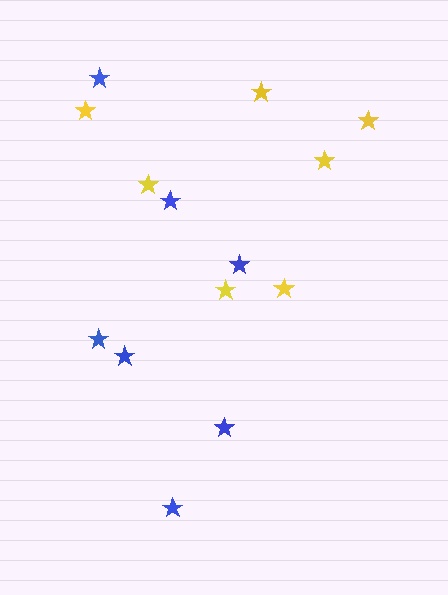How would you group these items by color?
There are 2 groups: one group of yellow stars (7) and one group of blue stars (7).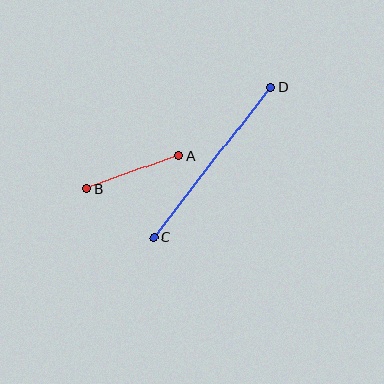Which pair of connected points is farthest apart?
Points C and D are farthest apart.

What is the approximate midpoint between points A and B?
The midpoint is at approximately (133, 172) pixels.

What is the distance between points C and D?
The distance is approximately 190 pixels.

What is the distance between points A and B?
The distance is approximately 98 pixels.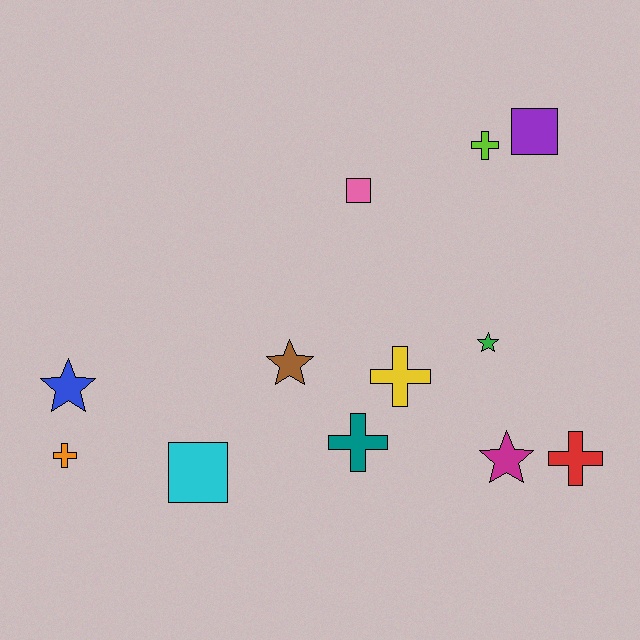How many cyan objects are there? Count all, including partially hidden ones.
There is 1 cyan object.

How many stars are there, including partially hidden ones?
There are 4 stars.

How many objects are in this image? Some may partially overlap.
There are 12 objects.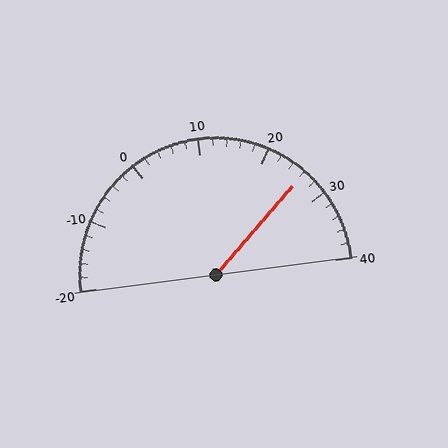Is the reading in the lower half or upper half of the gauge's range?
The reading is in the upper half of the range (-20 to 40).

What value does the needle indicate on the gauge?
The needle indicates approximately 26.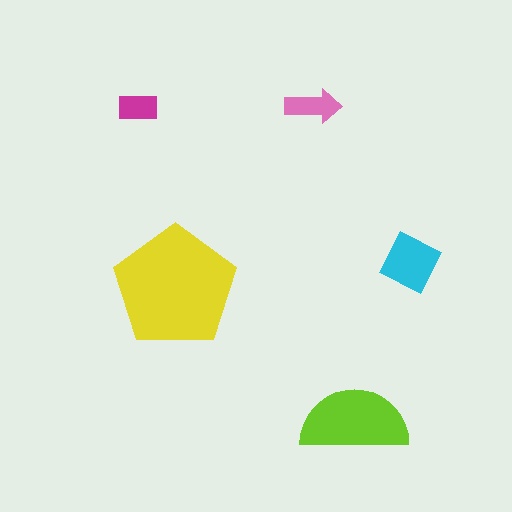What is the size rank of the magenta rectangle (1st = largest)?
5th.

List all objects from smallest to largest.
The magenta rectangle, the pink arrow, the cyan diamond, the lime semicircle, the yellow pentagon.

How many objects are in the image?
There are 5 objects in the image.